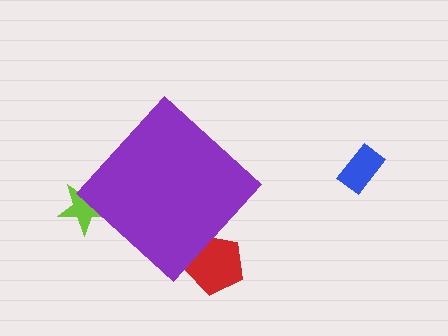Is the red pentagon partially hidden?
Yes, the red pentagon is partially hidden behind the purple diamond.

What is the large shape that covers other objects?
A purple diamond.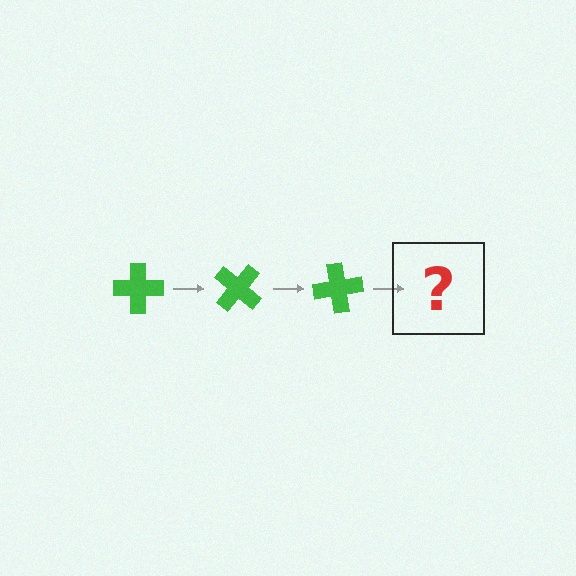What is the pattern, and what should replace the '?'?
The pattern is that the cross rotates 40 degrees each step. The '?' should be a green cross rotated 120 degrees.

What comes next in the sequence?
The next element should be a green cross rotated 120 degrees.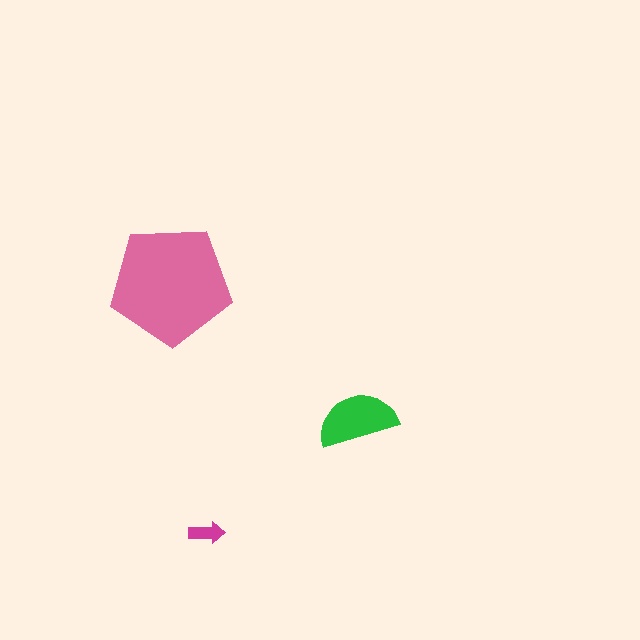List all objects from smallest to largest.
The magenta arrow, the green semicircle, the pink pentagon.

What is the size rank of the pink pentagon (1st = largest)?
1st.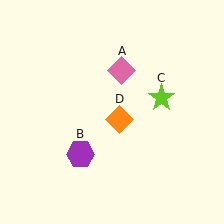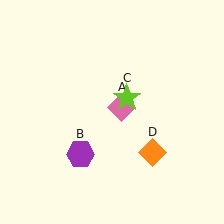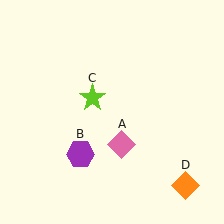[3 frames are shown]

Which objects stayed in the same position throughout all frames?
Purple hexagon (object B) remained stationary.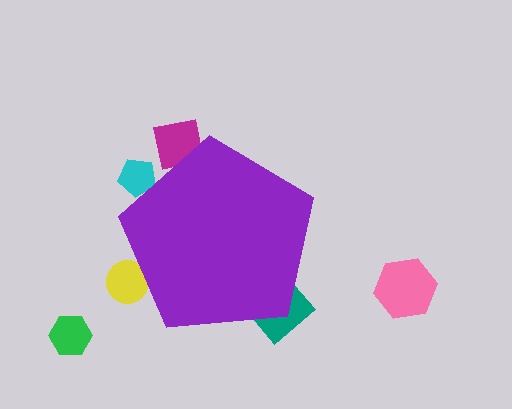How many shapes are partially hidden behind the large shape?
4 shapes are partially hidden.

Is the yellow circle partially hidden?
Yes, the yellow circle is partially hidden behind the purple pentagon.